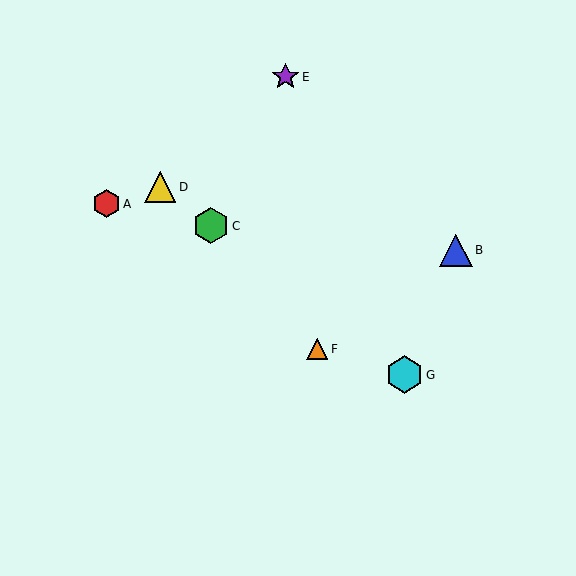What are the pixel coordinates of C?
Object C is at (211, 226).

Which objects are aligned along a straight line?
Objects C, D, G are aligned along a straight line.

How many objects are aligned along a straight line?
3 objects (C, D, G) are aligned along a straight line.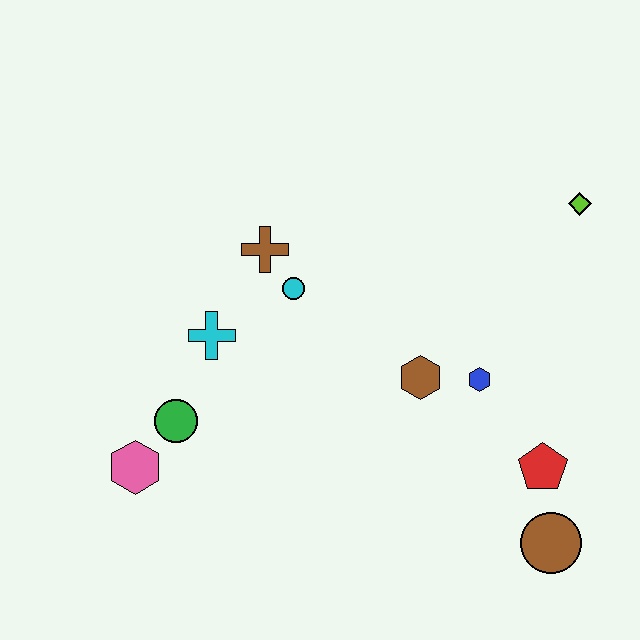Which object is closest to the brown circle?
The red pentagon is closest to the brown circle.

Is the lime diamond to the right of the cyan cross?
Yes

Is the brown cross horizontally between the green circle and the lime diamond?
Yes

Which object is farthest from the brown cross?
The brown circle is farthest from the brown cross.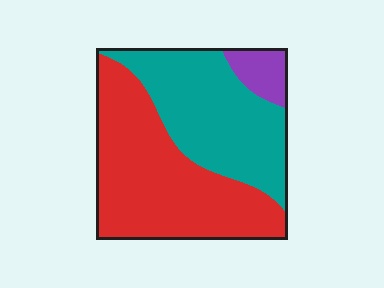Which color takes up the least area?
Purple, at roughly 5%.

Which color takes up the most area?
Red, at roughly 50%.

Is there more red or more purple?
Red.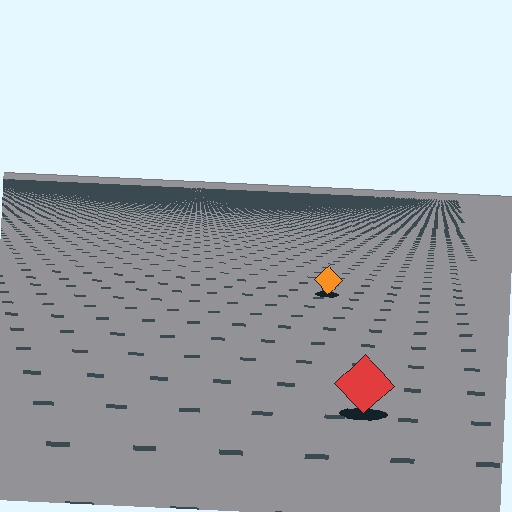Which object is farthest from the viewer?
The orange diamond is farthest from the viewer. It appears smaller and the ground texture around it is denser.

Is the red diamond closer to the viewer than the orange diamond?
Yes. The red diamond is closer — you can tell from the texture gradient: the ground texture is coarser near it.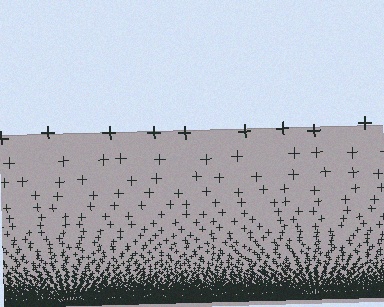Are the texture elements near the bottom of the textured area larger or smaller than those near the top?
Smaller. The gradient is inverted — elements near the bottom are smaller and denser.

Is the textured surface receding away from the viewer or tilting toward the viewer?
The surface appears to tilt toward the viewer. Texture elements get larger and sparser toward the top.